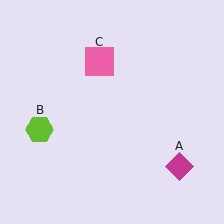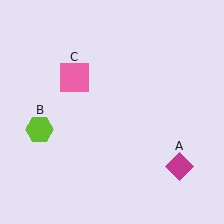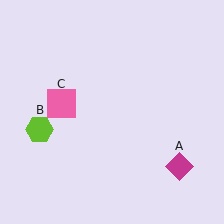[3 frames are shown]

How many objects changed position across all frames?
1 object changed position: pink square (object C).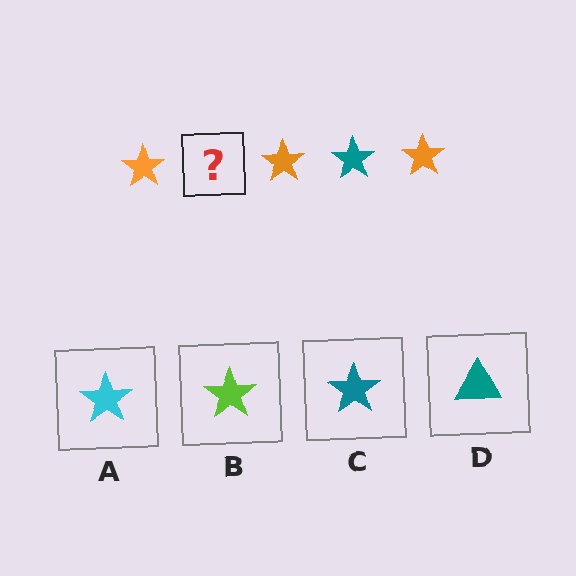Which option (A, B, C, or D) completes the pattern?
C.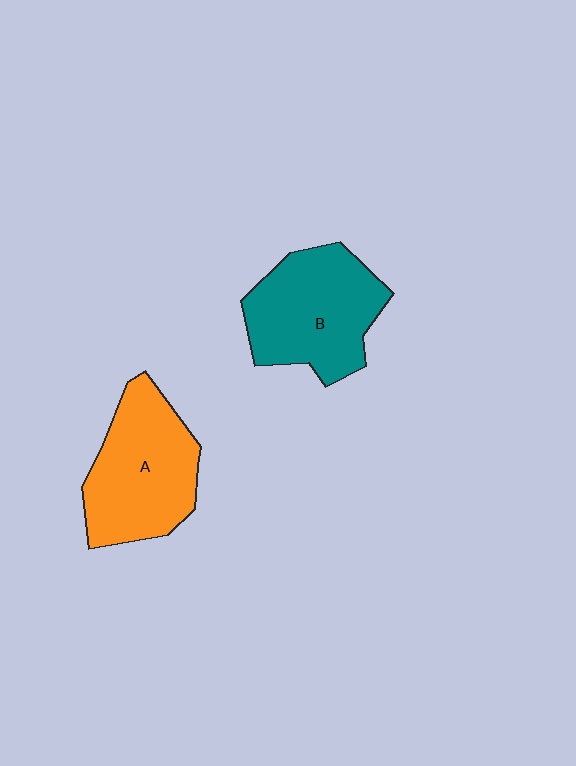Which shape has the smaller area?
Shape A (orange).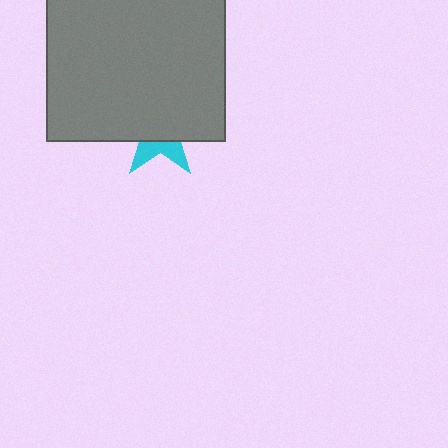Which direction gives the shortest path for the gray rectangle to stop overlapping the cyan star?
Moving up gives the shortest separation.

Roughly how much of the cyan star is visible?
A small part of it is visible (roughly 32%).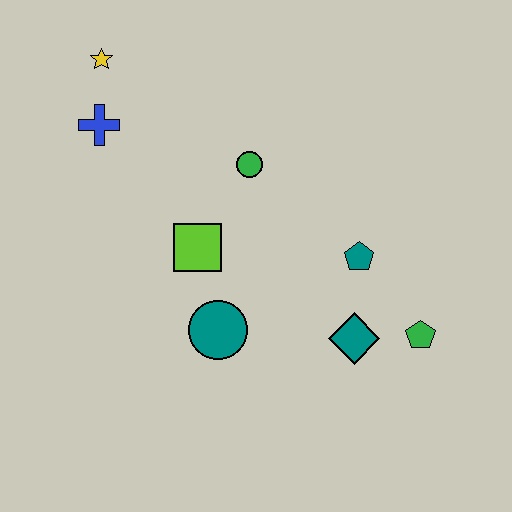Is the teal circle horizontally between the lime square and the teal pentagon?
Yes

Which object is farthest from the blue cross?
The green pentagon is farthest from the blue cross.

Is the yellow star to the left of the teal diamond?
Yes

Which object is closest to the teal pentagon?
The teal diamond is closest to the teal pentagon.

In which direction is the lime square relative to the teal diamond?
The lime square is to the left of the teal diamond.